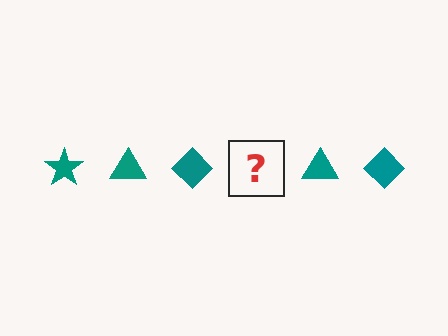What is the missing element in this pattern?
The missing element is a teal star.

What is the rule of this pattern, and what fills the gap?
The rule is that the pattern cycles through star, triangle, diamond shapes in teal. The gap should be filled with a teal star.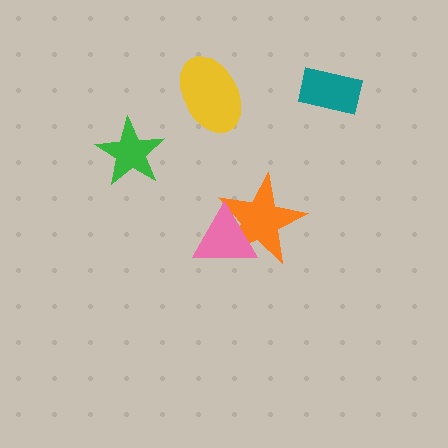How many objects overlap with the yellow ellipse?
0 objects overlap with the yellow ellipse.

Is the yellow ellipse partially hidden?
No, no other shape covers it.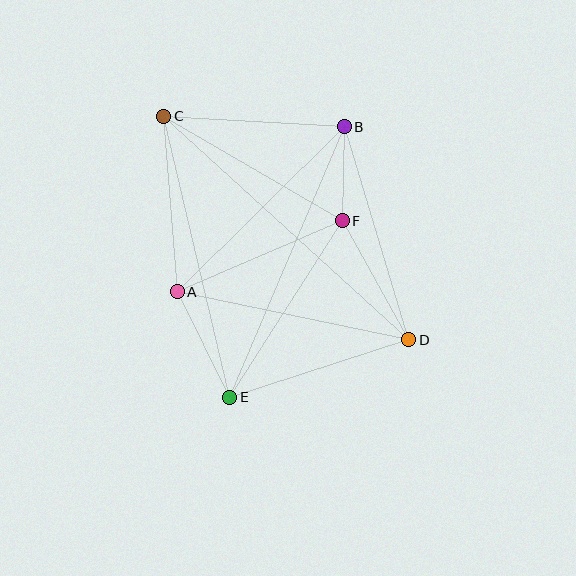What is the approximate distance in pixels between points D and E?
The distance between D and E is approximately 188 pixels.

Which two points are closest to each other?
Points B and F are closest to each other.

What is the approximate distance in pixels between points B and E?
The distance between B and E is approximately 293 pixels.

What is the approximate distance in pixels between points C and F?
The distance between C and F is approximately 207 pixels.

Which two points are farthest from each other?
Points C and D are farthest from each other.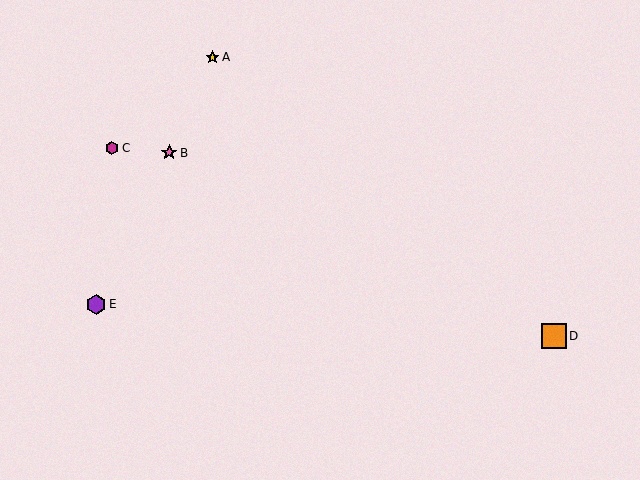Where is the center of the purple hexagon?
The center of the purple hexagon is at (96, 304).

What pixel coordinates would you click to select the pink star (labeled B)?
Click at (169, 153) to select the pink star B.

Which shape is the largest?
The orange square (labeled D) is the largest.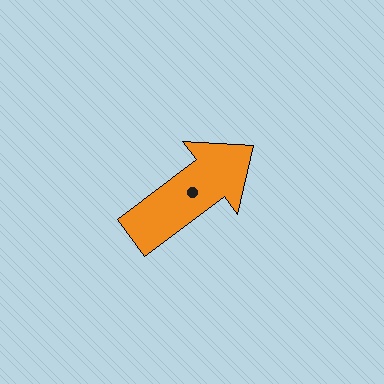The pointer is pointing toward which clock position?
Roughly 2 o'clock.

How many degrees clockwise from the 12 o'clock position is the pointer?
Approximately 53 degrees.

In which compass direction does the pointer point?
Northeast.